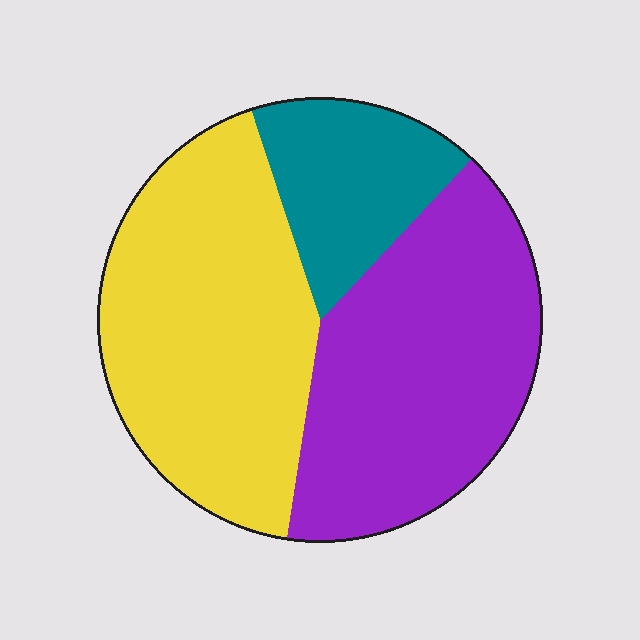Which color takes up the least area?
Teal, at roughly 15%.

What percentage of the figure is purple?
Purple covers roughly 40% of the figure.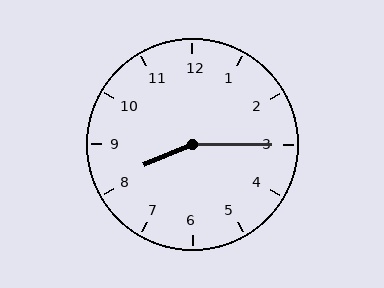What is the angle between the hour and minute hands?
Approximately 158 degrees.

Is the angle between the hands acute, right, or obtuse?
It is obtuse.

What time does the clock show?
8:15.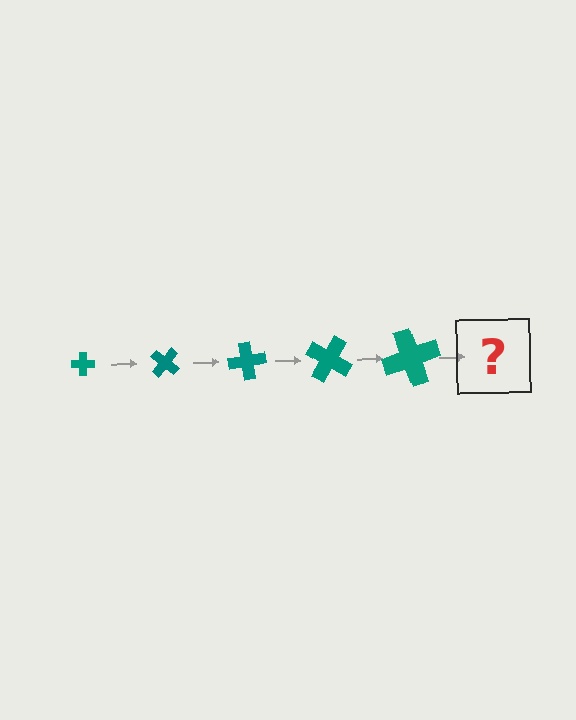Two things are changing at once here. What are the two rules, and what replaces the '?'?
The two rules are that the cross grows larger each step and it rotates 40 degrees each step. The '?' should be a cross, larger than the previous one and rotated 200 degrees from the start.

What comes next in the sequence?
The next element should be a cross, larger than the previous one and rotated 200 degrees from the start.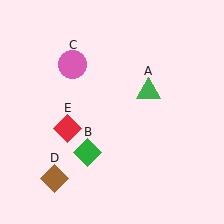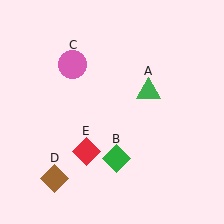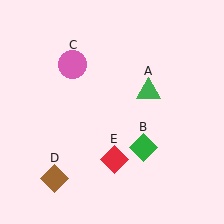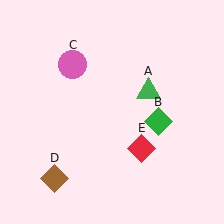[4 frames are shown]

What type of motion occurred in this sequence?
The green diamond (object B), red diamond (object E) rotated counterclockwise around the center of the scene.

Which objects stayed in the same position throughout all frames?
Green triangle (object A) and pink circle (object C) and brown diamond (object D) remained stationary.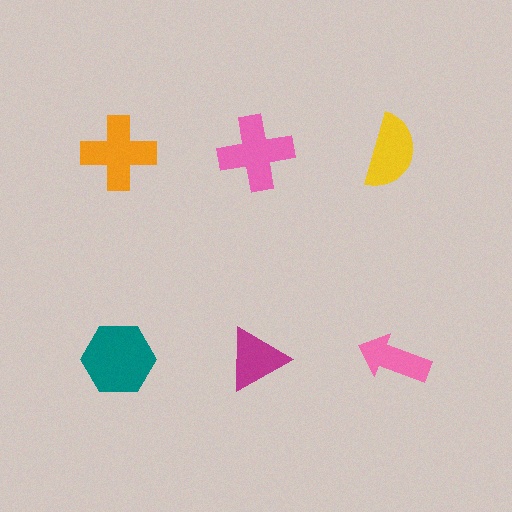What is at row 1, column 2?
A pink cross.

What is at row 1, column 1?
An orange cross.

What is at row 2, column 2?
A magenta triangle.